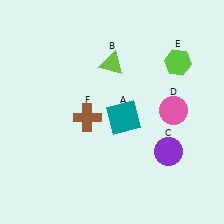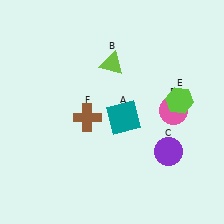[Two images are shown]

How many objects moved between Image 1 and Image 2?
1 object moved between the two images.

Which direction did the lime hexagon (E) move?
The lime hexagon (E) moved down.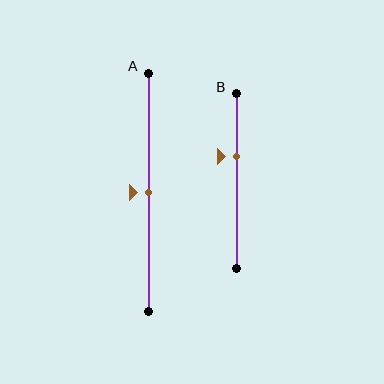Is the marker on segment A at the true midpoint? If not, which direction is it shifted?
Yes, the marker on segment A is at the true midpoint.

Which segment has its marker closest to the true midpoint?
Segment A has its marker closest to the true midpoint.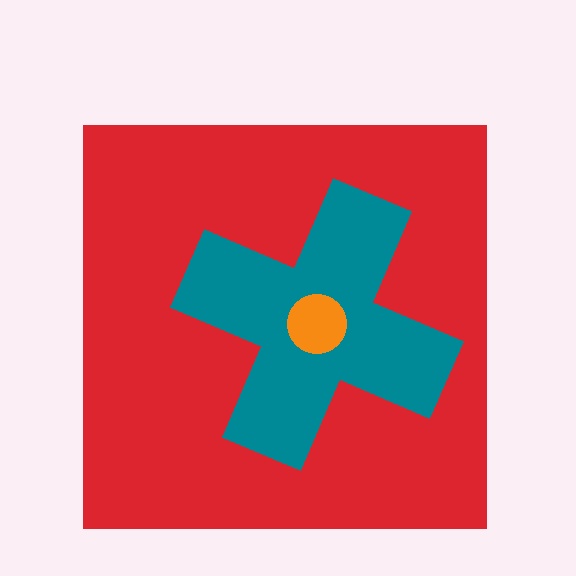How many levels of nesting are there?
3.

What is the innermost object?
The orange circle.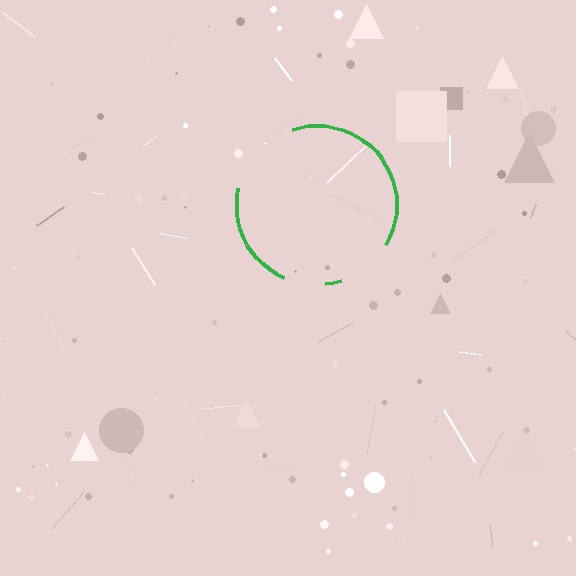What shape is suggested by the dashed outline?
The dashed outline suggests a circle.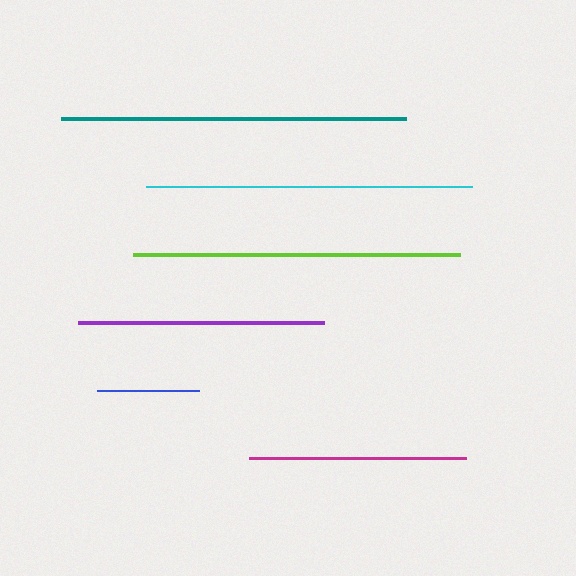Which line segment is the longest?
The teal line is the longest at approximately 345 pixels.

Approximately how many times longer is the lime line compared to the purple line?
The lime line is approximately 1.3 times the length of the purple line.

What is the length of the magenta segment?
The magenta segment is approximately 216 pixels long.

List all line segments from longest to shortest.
From longest to shortest: teal, lime, cyan, purple, magenta, blue.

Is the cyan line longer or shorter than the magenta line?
The cyan line is longer than the magenta line.